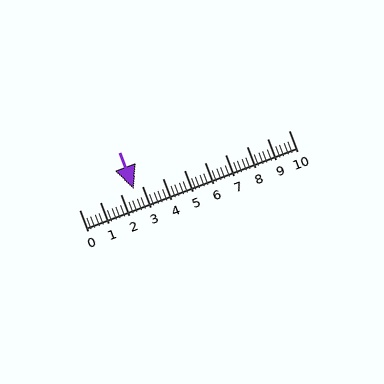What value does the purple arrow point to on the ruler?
The purple arrow points to approximately 2.6.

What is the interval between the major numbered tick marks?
The major tick marks are spaced 1 units apart.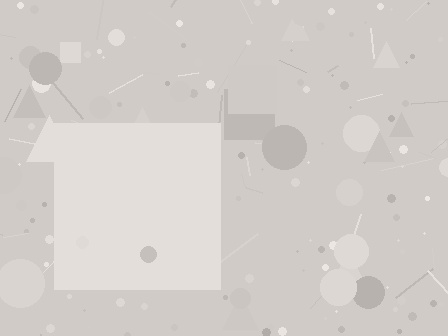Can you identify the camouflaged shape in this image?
The camouflaged shape is a square.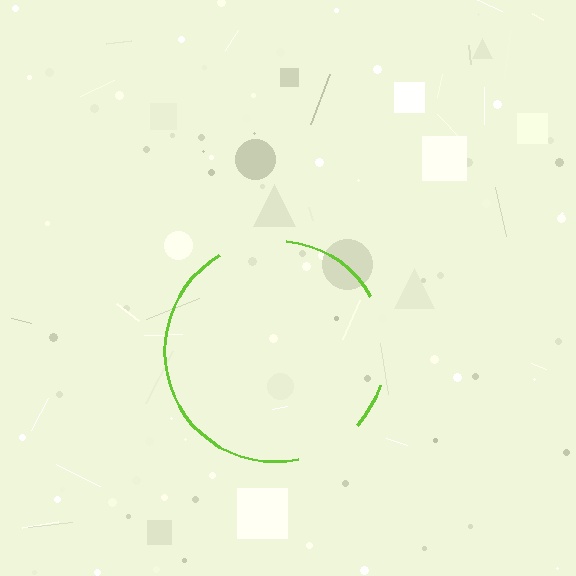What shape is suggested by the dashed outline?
The dashed outline suggests a circle.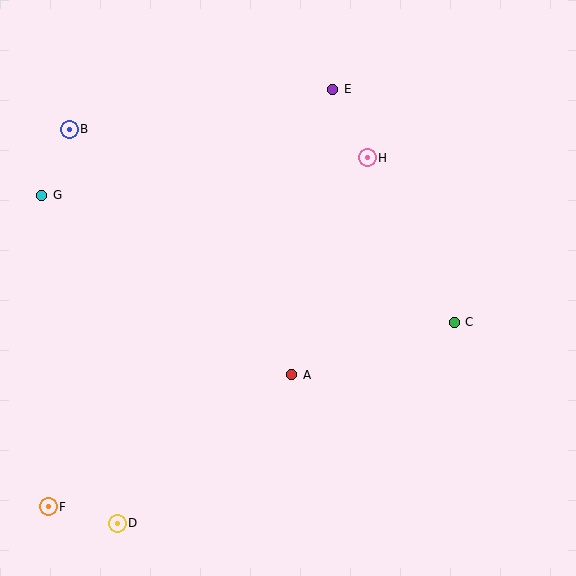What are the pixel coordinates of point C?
Point C is at (454, 322).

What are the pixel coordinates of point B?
Point B is at (69, 129).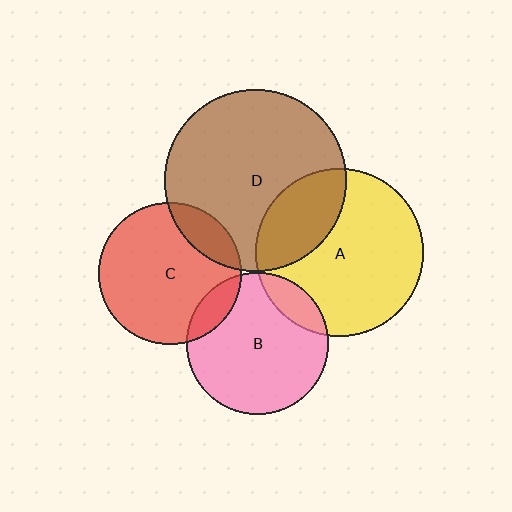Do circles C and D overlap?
Yes.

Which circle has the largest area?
Circle D (brown).